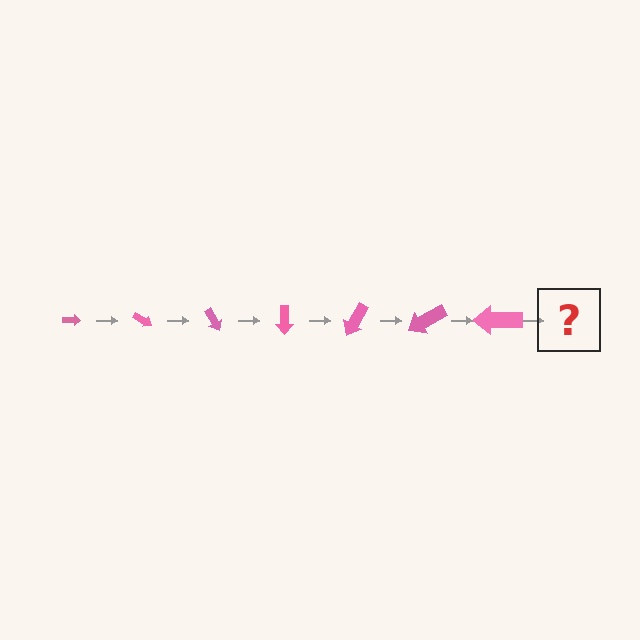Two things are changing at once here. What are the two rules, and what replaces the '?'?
The two rules are that the arrow grows larger each step and it rotates 30 degrees each step. The '?' should be an arrow, larger than the previous one and rotated 210 degrees from the start.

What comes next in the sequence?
The next element should be an arrow, larger than the previous one and rotated 210 degrees from the start.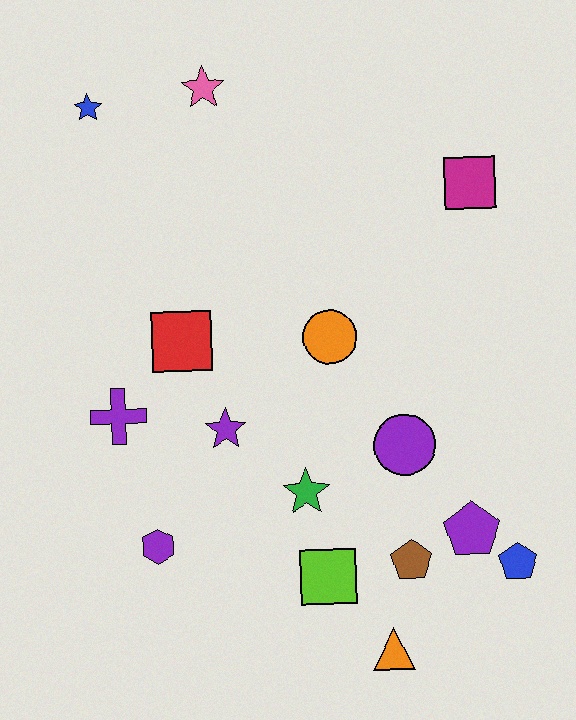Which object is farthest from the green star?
The blue star is farthest from the green star.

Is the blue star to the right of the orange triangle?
No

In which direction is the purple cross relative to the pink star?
The purple cross is below the pink star.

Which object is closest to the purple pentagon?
The blue pentagon is closest to the purple pentagon.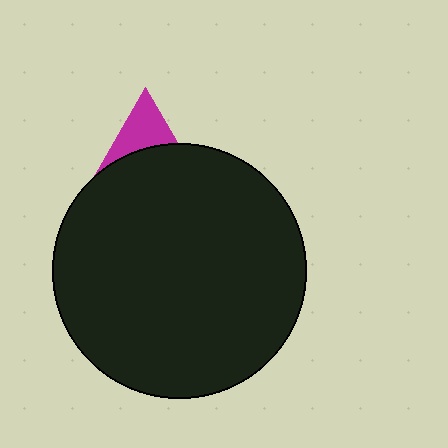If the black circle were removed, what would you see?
You would see the complete magenta triangle.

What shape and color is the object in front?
The object in front is a black circle.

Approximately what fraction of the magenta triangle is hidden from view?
Roughly 69% of the magenta triangle is hidden behind the black circle.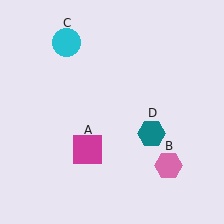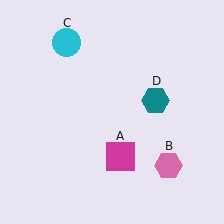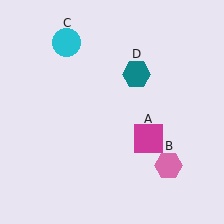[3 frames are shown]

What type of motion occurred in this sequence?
The magenta square (object A), teal hexagon (object D) rotated counterclockwise around the center of the scene.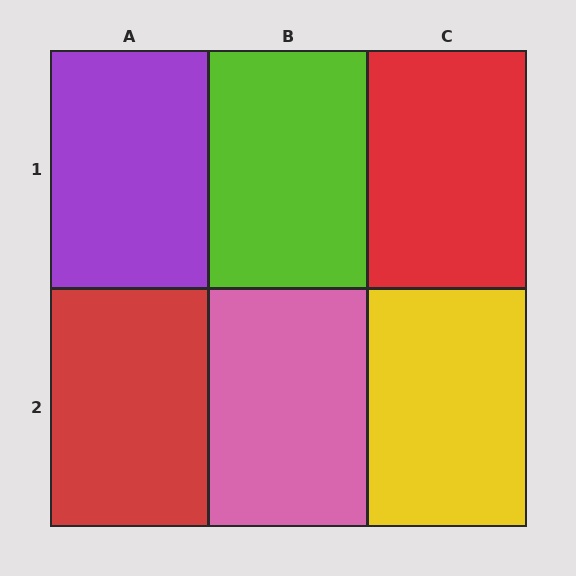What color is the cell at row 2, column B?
Pink.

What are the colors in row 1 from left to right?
Purple, lime, red.